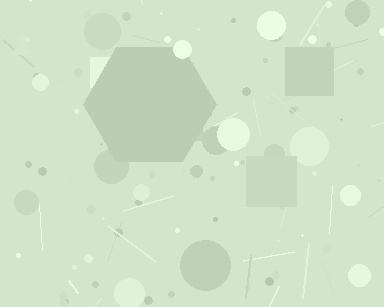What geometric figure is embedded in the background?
A hexagon is embedded in the background.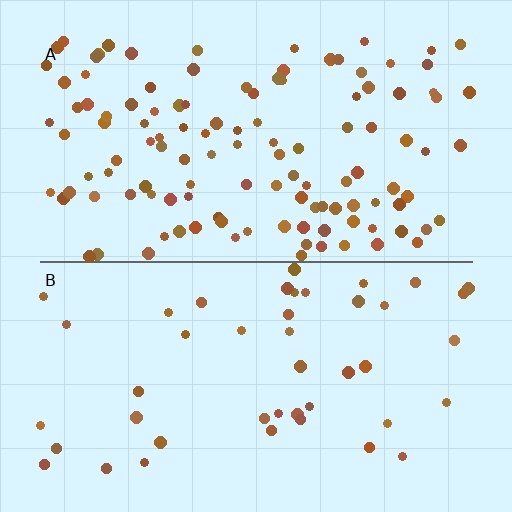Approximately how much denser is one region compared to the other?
Approximately 2.7× — region A over region B.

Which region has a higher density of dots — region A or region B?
A (the top).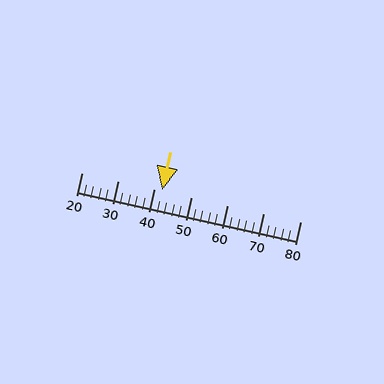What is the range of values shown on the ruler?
The ruler shows values from 20 to 80.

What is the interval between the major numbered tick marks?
The major tick marks are spaced 10 units apart.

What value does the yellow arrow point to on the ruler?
The yellow arrow points to approximately 42.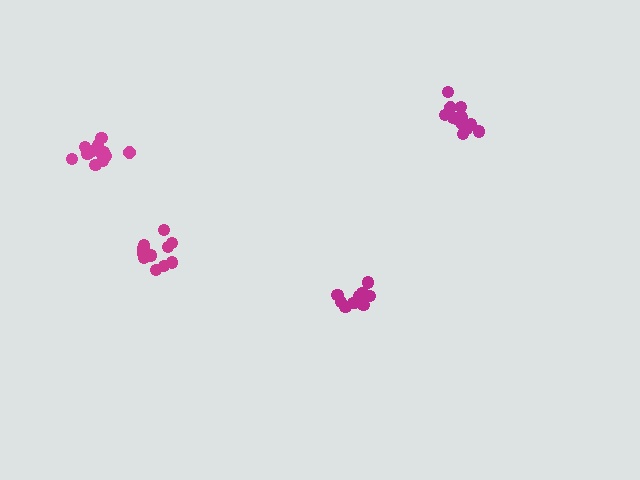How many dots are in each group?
Group 1: 10 dots, Group 2: 13 dots, Group 3: 12 dots, Group 4: 13 dots (48 total).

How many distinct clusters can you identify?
There are 4 distinct clusters.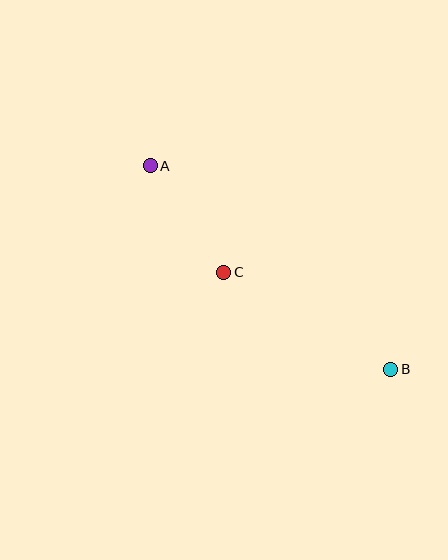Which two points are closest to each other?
Points A and C are closest to each other.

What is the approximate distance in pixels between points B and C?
The distance between B and C is approximately 193 pixels.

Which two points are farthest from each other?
Points A and B are farthest from each other.